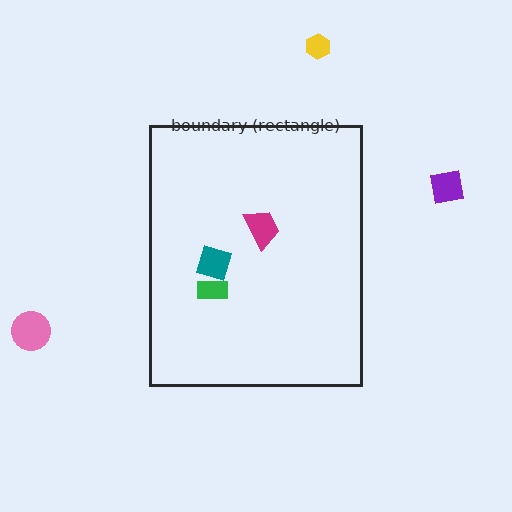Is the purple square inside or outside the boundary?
Outside.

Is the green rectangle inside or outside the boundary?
Inside.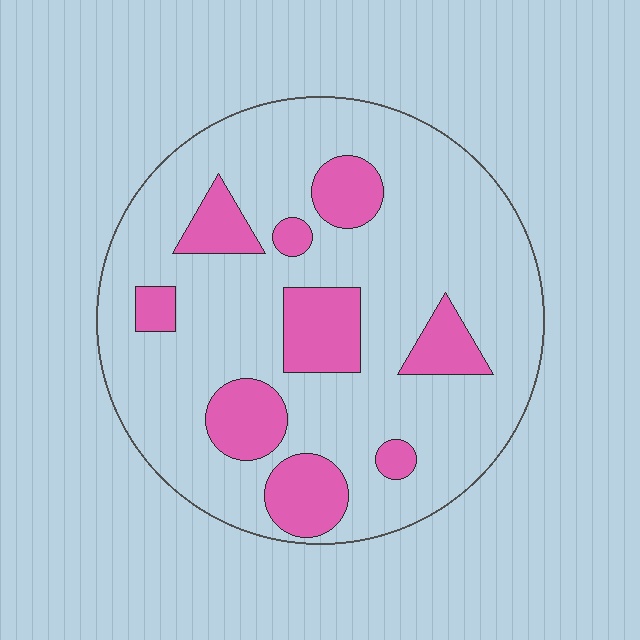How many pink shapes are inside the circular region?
9.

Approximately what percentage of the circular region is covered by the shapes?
Approximately 20%.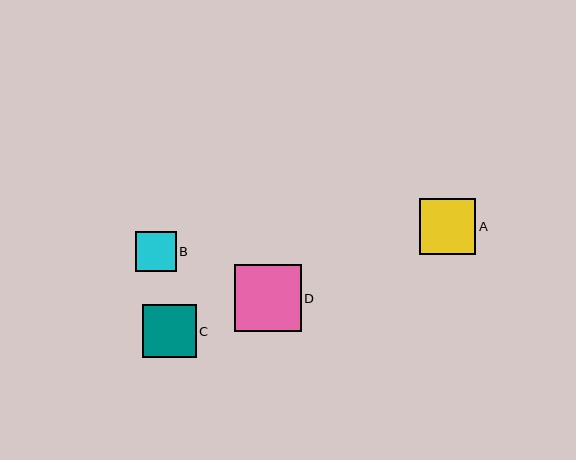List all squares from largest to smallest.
From largest to smallest: D, A, C, B.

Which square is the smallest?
Square B is the smallest with a size of approximately 41 pixels.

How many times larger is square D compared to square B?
Square D is approximately 1.6 times the size of square B.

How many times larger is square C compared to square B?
Square C is approximately 1.3 times the size of square B.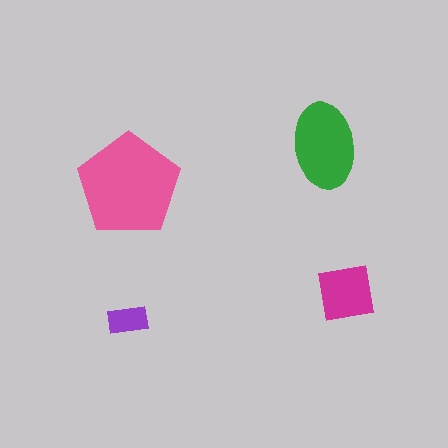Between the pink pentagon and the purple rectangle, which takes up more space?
The pink pentagon.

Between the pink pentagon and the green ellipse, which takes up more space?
The pink pentagon.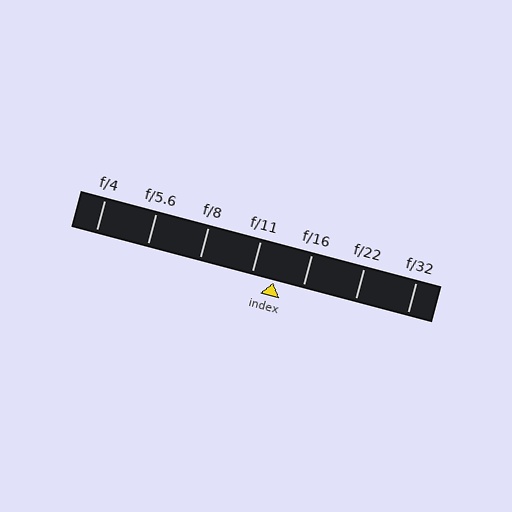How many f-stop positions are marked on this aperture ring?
There are 7 f-stop positions marked.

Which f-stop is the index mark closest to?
The index mark is closest to f/11.